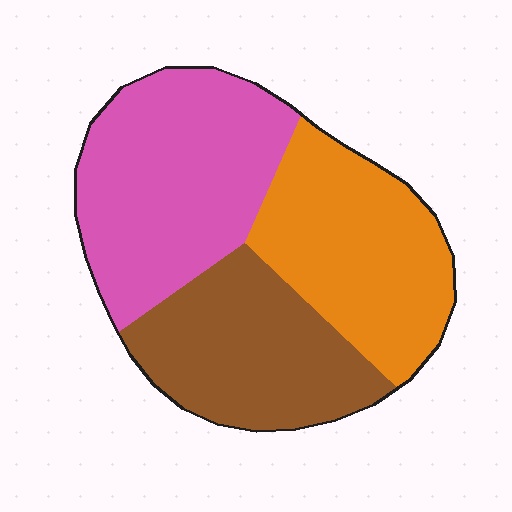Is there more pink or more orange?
Pink.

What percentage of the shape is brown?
Brown covers 30% of the shape.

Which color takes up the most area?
Pink, at roughly 40%.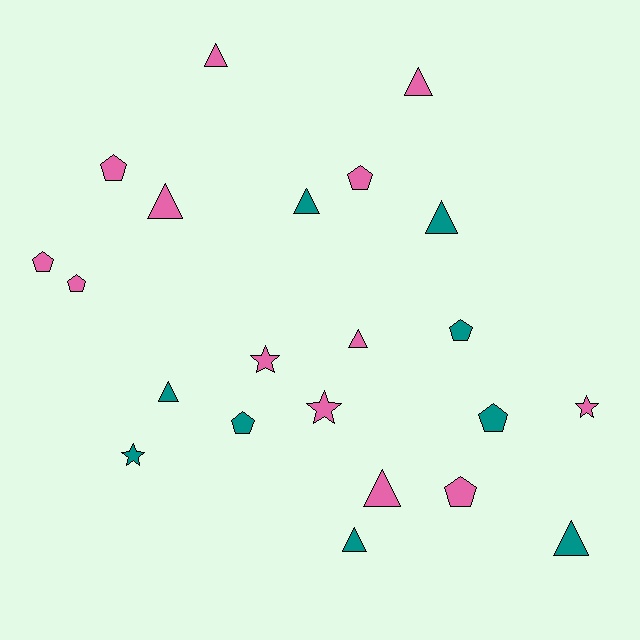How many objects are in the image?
There are 22 objects.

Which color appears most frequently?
Pink, with 13 objects.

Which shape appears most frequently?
Triangle, with 10 objects.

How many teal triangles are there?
There are 5 teal triangles.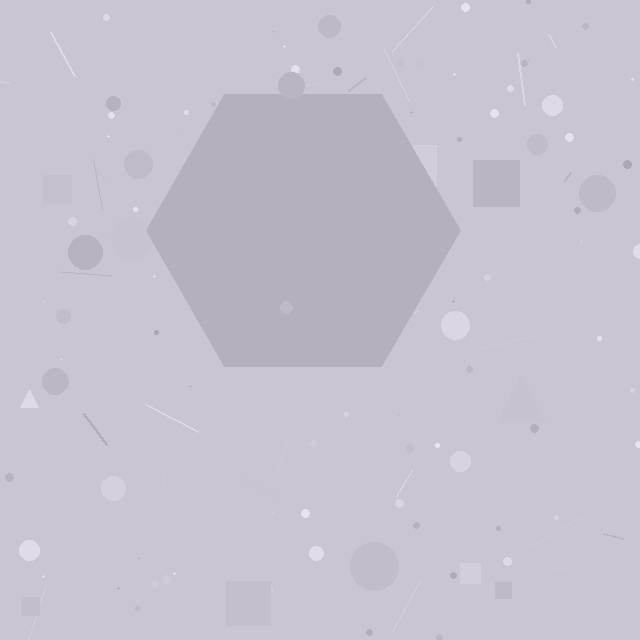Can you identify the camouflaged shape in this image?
The camouflaged shape is a hexagon.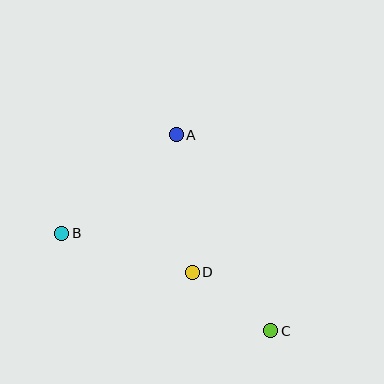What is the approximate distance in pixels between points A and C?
The distance between A and C is approximately 217 pixels.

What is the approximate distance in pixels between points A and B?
The distance between A and B is approximately 151 pixels.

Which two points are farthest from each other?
Points B and C are farthest from each other.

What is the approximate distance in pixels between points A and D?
The distance between A and D is approximately 138 pixels.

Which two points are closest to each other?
Points C and D are closest to each other.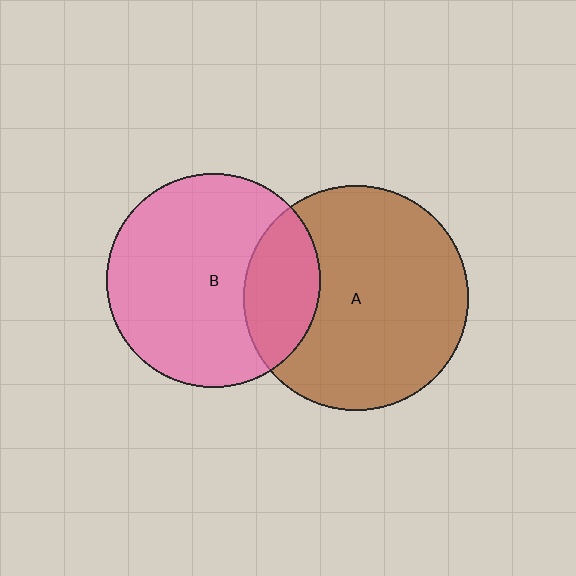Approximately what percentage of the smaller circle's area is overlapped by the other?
Approximately 25%.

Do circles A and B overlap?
Yes.